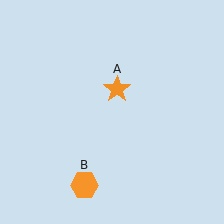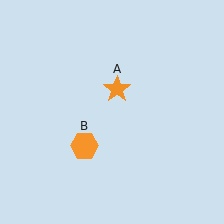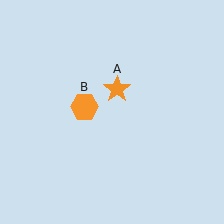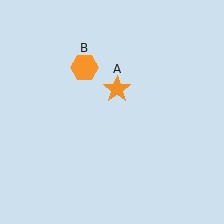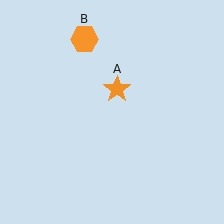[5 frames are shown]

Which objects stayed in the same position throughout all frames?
Orange star (object A) remained stationary.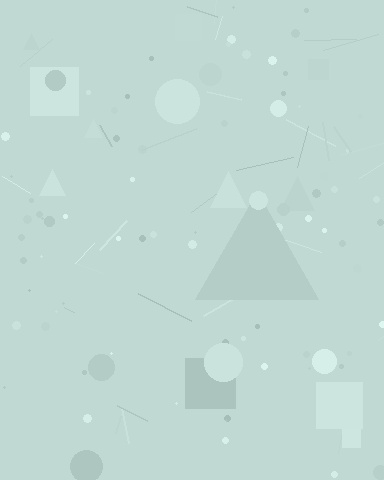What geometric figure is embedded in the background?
A triangle is embedded in the background.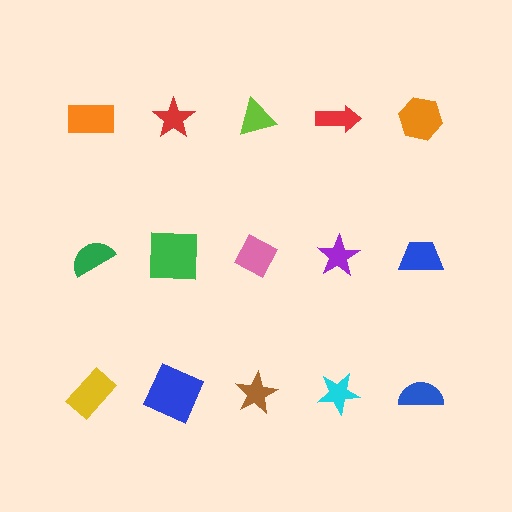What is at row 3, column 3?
A brown star.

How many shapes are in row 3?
5 shapes.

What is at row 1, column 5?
An orange hexagon.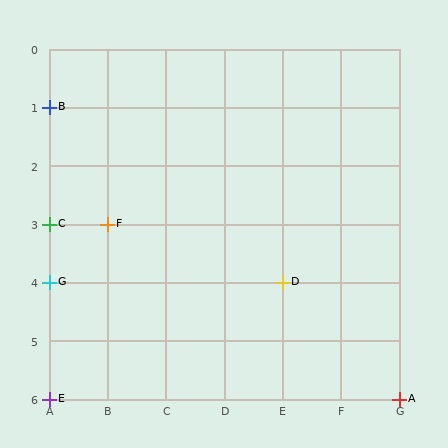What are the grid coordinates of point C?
Point C is at grid coordinates (A, 3).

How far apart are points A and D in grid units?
Points A and D are 2 columns and 2 rows apart (about 2.8 grid units diagonally).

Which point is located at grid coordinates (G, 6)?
Point A is at (G, 6).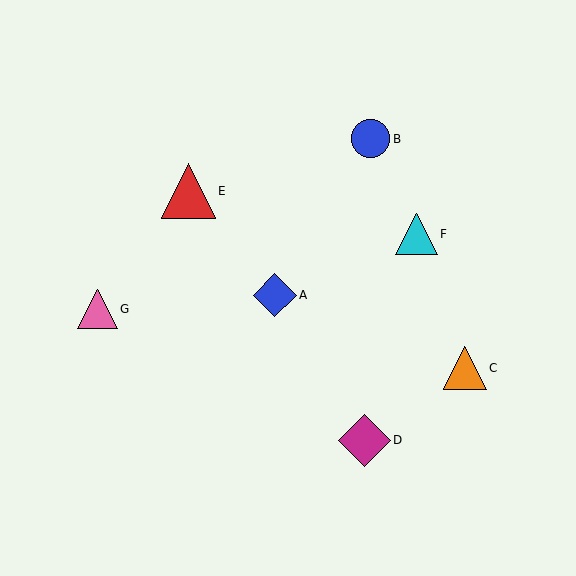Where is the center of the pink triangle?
The center of the pink triangle is at (98, 309).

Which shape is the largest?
The red triangle (labeled E) is the largest.